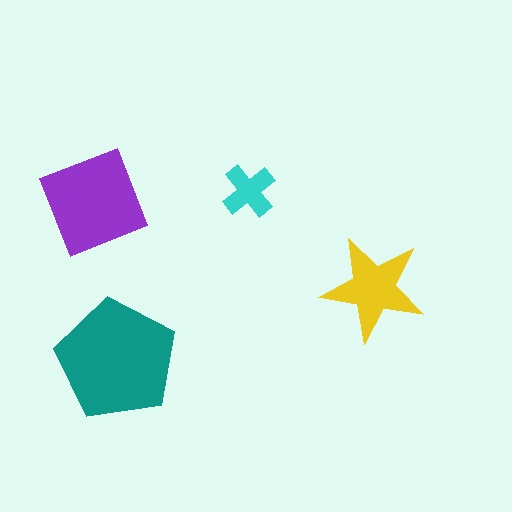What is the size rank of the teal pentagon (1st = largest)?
1st.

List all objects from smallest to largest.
The cyan cross, the yellow star, the purple square, the teal pentagon.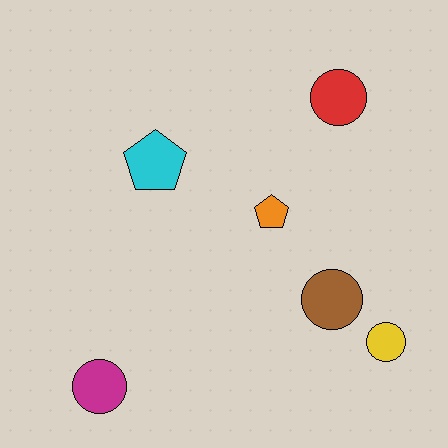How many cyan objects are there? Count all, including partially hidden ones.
There is 1 cyan object.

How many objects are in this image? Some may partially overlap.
There are 6 objects.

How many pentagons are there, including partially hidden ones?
There are 2 pentagons.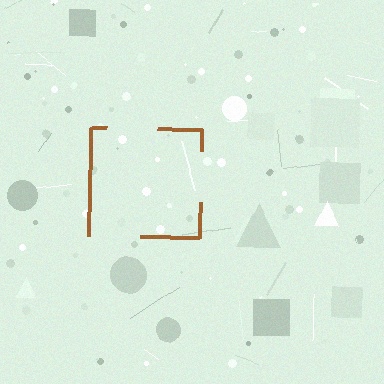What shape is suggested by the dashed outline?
The dashed outline suggests a square.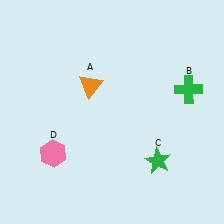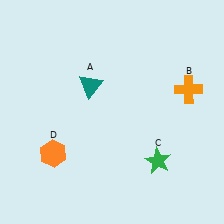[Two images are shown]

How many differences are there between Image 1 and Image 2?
There are 3 differences between the two images.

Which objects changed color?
A changed from orange to teal. B changed from green to orange. D changed from pink to orange.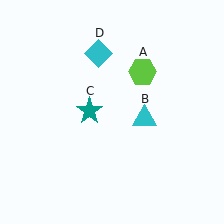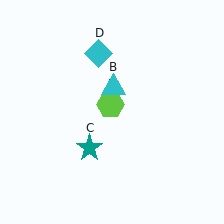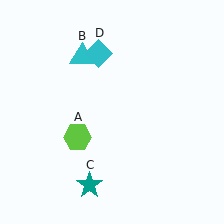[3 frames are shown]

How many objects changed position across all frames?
3 objects changed position: lime hexagon (object A), cyan triangle (object B), teal star (object C).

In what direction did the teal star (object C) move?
The teal star (object C) moved down.